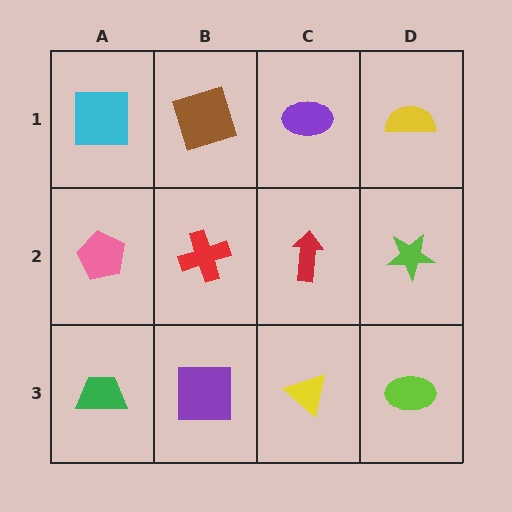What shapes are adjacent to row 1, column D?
A lime star (row 2, column D), a purple ellipse (row 1, column C).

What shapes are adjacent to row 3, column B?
A red cross (row 2, column B), a green trapezoid (row 3, column A), a yellow triangle (row 3, column C).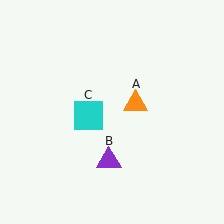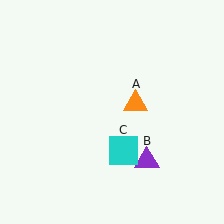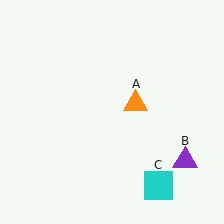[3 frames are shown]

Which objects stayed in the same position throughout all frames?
Orange triangle (object A) remained stationary.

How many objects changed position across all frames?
2 objects changed position: purple triangle (object B), cyan square (object C).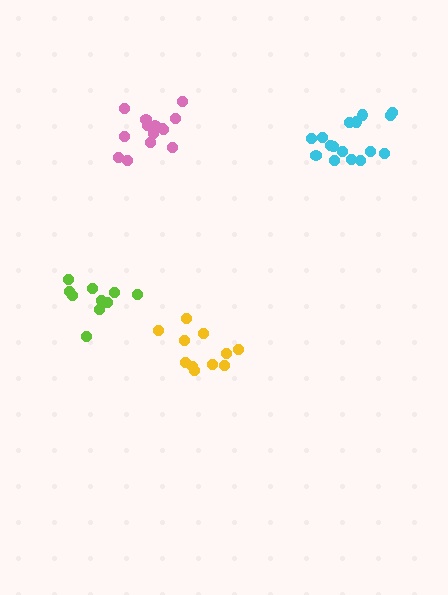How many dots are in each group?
Group 1: 11 dots, Group 2: 14 dots, Group 3: 10 dots, Group 4: 16 dots (51 total).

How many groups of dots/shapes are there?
There are 4 groups.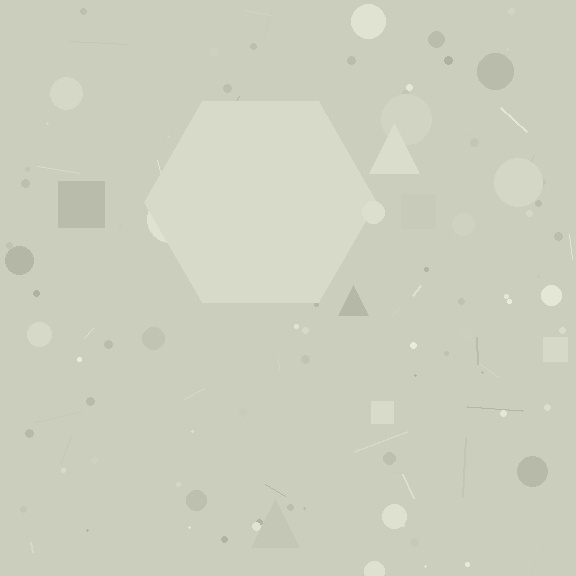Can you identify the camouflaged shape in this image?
The camouflaged shape is a hexagon.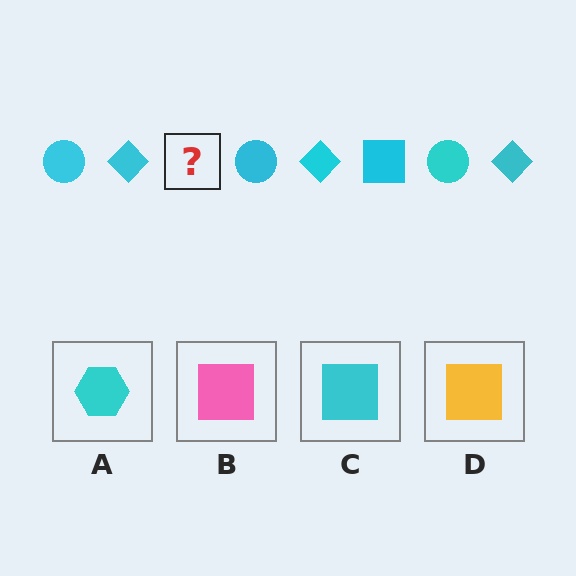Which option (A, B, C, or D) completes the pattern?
C.